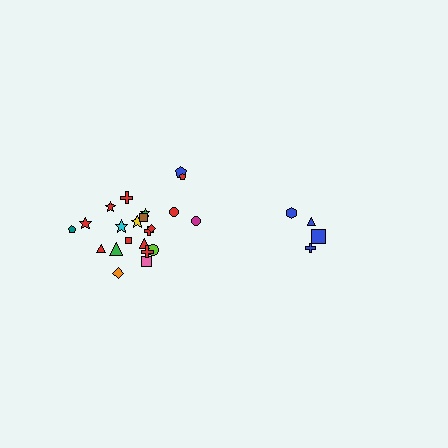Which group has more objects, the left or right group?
The left group.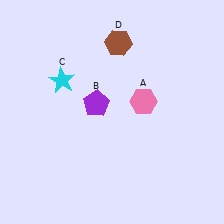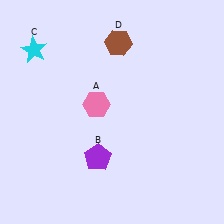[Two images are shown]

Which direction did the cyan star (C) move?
The cyan star (C) moved up.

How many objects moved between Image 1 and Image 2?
3 objects moved between the two images.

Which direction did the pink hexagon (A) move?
The pink hexagon (A) moved left.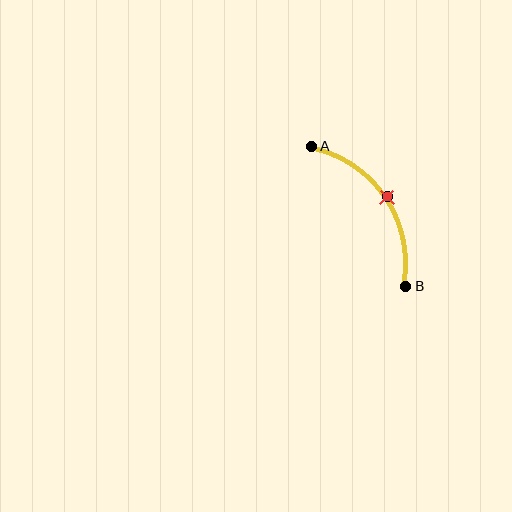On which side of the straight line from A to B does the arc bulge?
The arc bulges above and to the right of the straight line connecting A and B.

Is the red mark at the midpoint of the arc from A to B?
Yes. The red mark lies on the arc at equal arc-length from both A and B — it is the arc midpoint.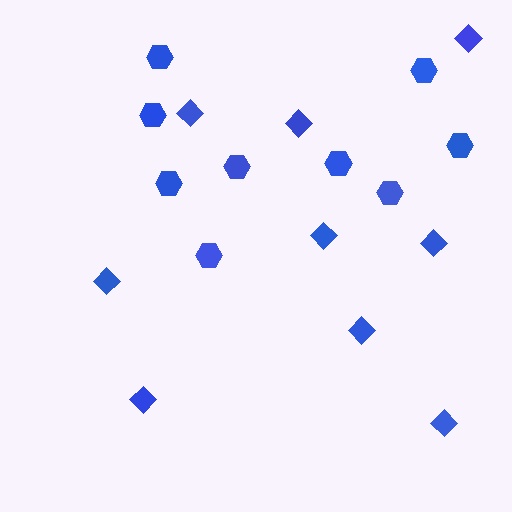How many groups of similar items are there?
There are 2 groups: one group of hexagons (9) and one group of diamonds (9).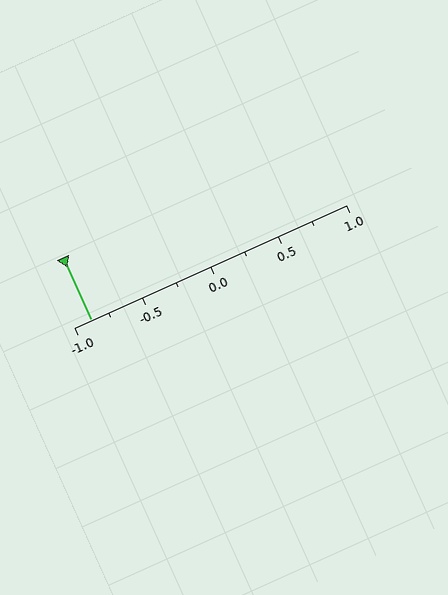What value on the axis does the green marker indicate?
The marker indicates approximately -0.88.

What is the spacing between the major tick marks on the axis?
The major ticks are spaced 0.5 apart.